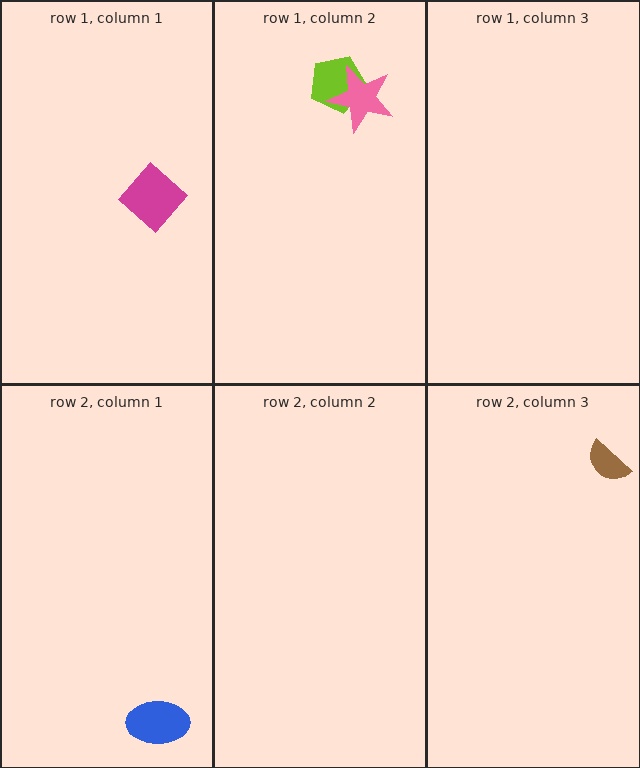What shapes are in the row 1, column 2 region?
The lime pentagon, the pink star.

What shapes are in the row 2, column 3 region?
The brown semicircle.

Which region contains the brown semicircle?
The row 2, column 3 region.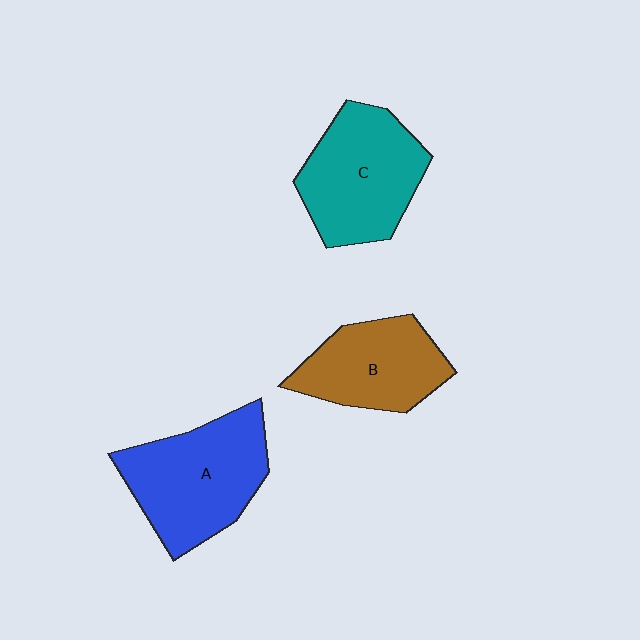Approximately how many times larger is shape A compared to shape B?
Approximately 1.3 times.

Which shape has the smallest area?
Shape B (brown).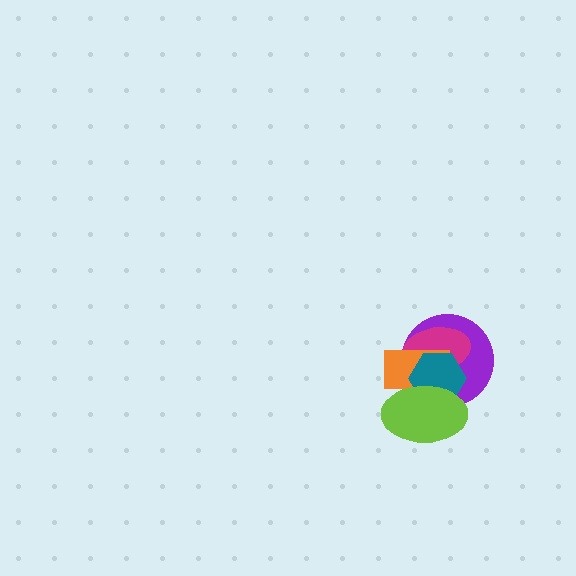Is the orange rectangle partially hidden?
Yes, it is partially covered by another shape.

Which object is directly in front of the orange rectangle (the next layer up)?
The teal hexagon is directly in front of the orange rectangle.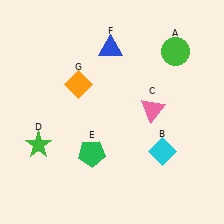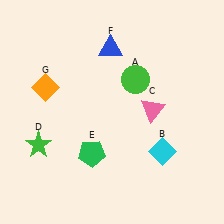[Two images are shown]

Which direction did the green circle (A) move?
The green circle (A) moved left.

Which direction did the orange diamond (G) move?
The orange diamond (G) moved left.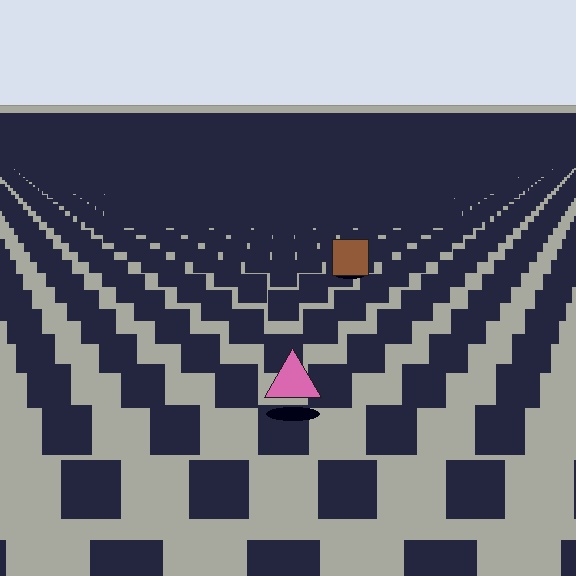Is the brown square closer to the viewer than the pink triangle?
No. The pink triangle is closer — you can tell from the texture gradient: the ground texture is coarser near it.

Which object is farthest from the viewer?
The brown square is farthest from the viewer. It appears smaller and the ground texture around it is denser.